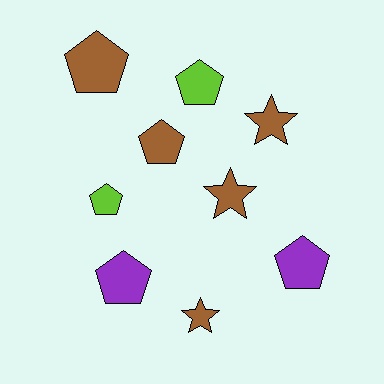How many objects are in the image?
There are 9 objects.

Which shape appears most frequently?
Pentagon, with 6 objects.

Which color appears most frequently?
Brown, with 5 objects.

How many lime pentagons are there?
There are 2 lime pentagons.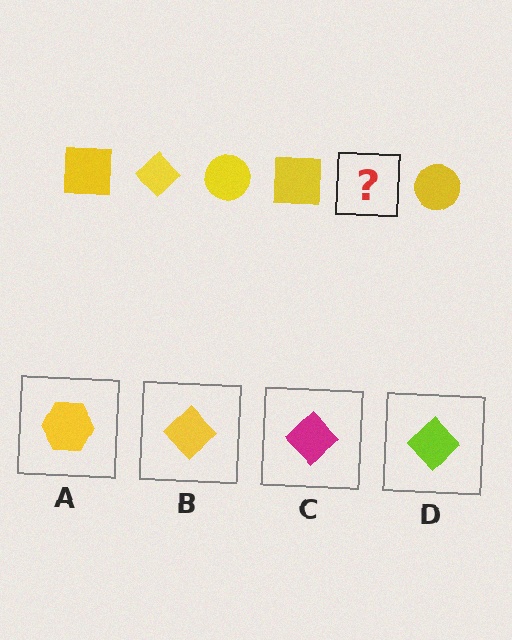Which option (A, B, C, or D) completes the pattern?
B.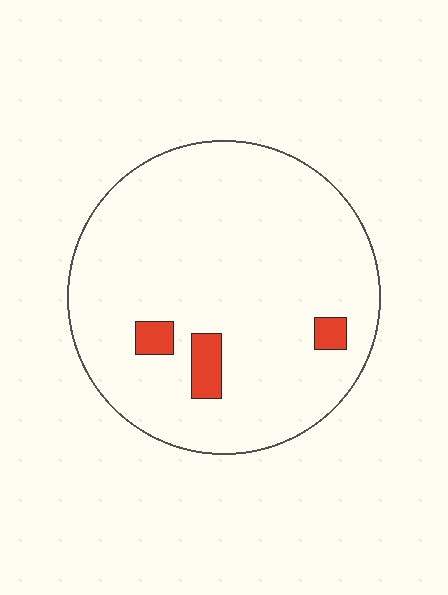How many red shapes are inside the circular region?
3.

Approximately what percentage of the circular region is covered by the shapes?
Approximately 5%.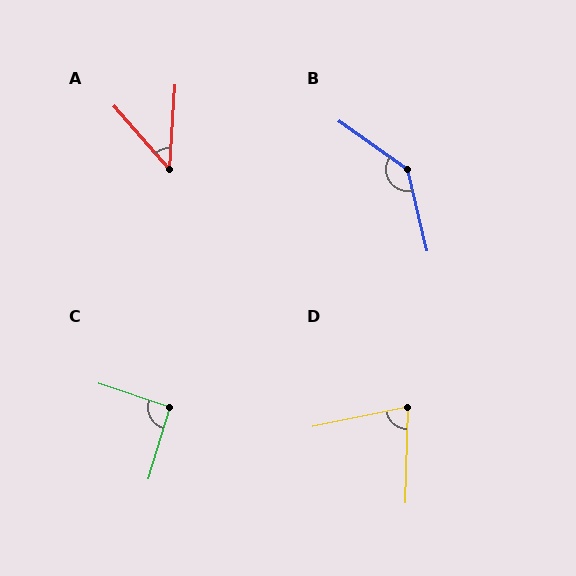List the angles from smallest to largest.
A (45°), D (77°), C (92°), B (139°).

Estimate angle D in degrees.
Approximately 77 degrees.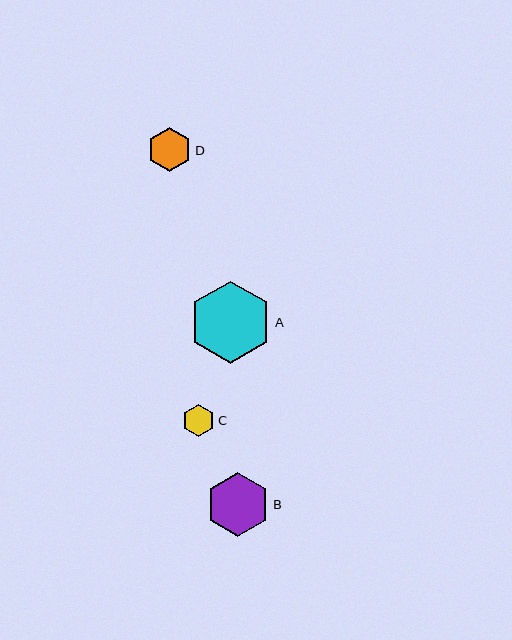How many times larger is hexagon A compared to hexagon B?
Hexagon A is approximately 1.3 times the size of hexagon B.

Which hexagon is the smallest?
Hexagon C is the smallest with a size of approximately 32 pixels.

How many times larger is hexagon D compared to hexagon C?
Hexagon D is approximately 1.4 times the size of hexagon C.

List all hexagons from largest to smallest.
From largest to smallest: A, B, D, C.